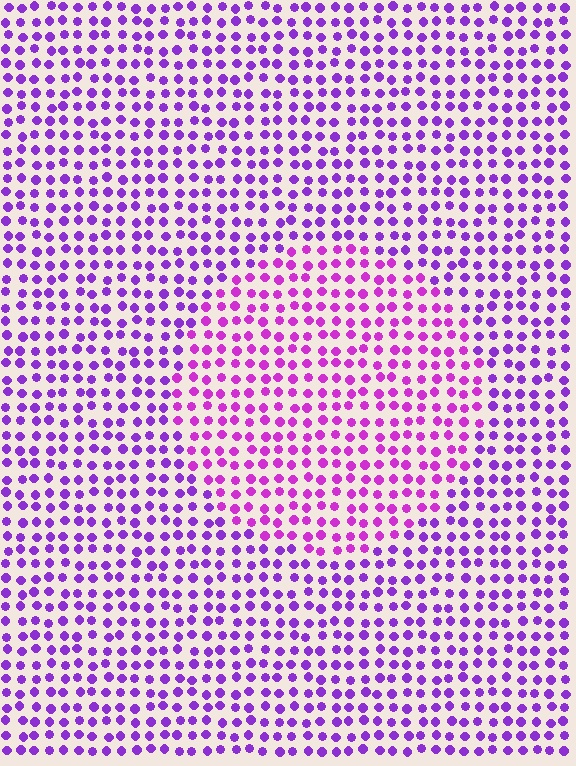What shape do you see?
I see a circle.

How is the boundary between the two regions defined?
The boundary is defined purely by a slight shift in hue (about 25 degrees). Spacing, size, and orientation are identical on both sides.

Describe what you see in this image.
The image is filled with small purple elements in a uniform arrangement. A circle-shaped region is visible where the elements are tinted to a slightly different hue, forming a subtle color boundary.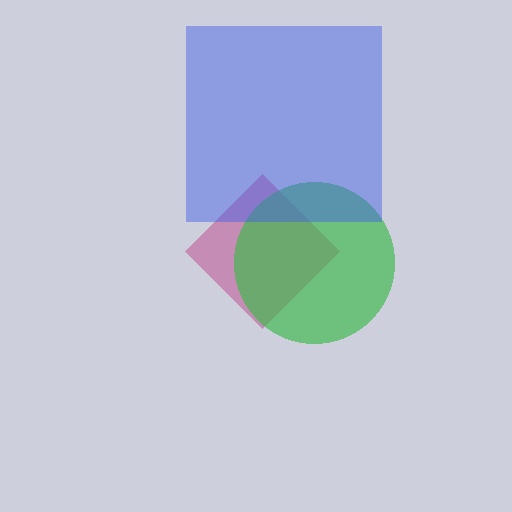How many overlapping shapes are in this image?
There are 3 overlapping shapes in the image.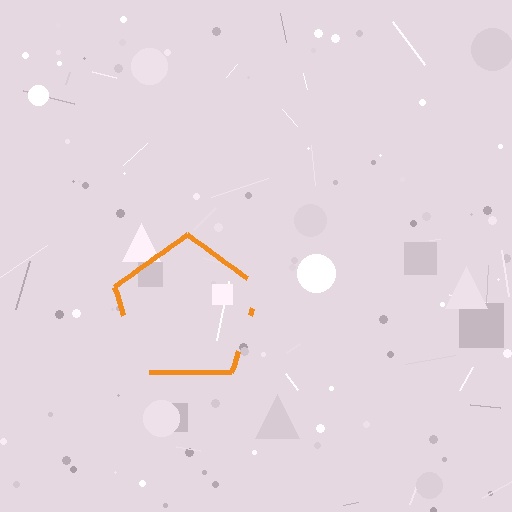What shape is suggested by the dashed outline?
The dashed outline suggests a pentagon.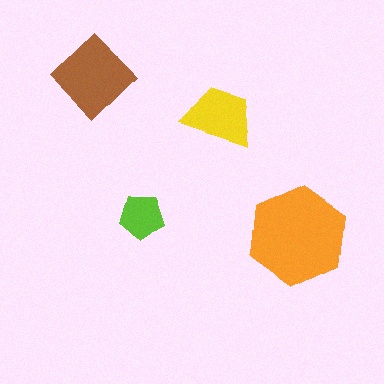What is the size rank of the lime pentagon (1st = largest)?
4th.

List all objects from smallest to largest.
The lime pentagon, the yellow trapezoid, the brown diamond, the orange hexagon.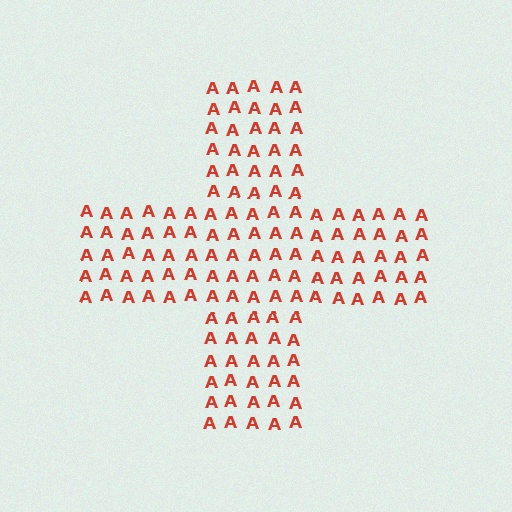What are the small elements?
The small elements are letter A's.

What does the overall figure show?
The overall figure shows a cross.